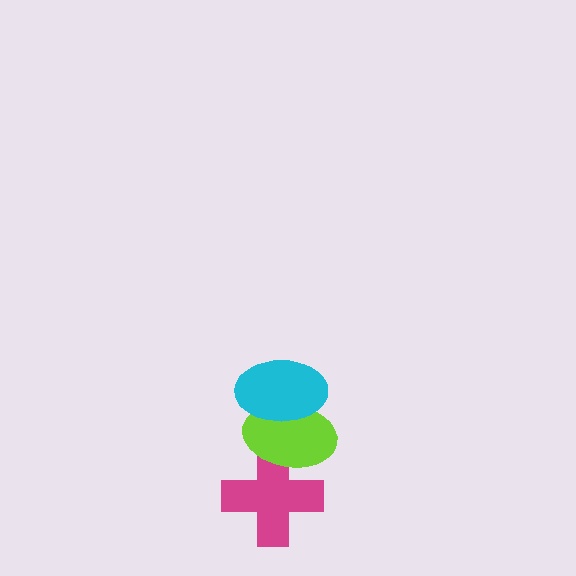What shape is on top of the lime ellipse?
The cyan ellipse is on top of the lime ellipse.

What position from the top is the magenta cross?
The magenta cross is 3rd from the top.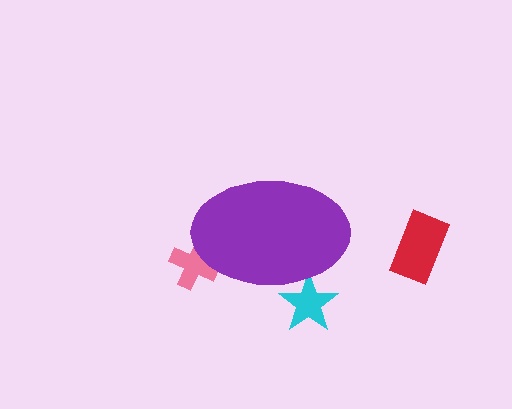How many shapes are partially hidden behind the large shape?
2 shapes are partially hidden.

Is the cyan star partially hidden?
Yes, the cyan star is partially hidden behind the purple ellipse.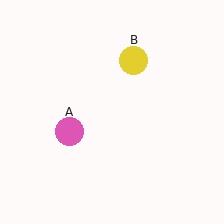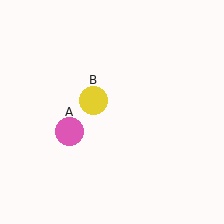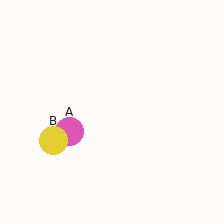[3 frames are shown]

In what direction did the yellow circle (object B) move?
The yellow circle (object B) moved down and to the left.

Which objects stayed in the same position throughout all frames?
Pink circle (object A) remained stationary.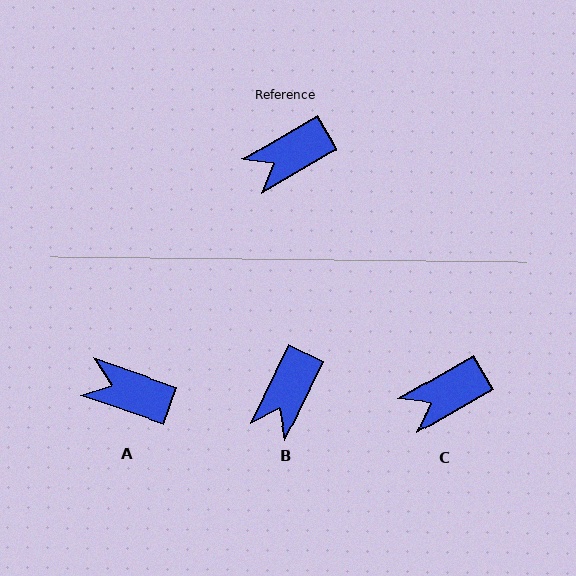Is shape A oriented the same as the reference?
No, it is off by about 49 degrees.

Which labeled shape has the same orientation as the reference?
C.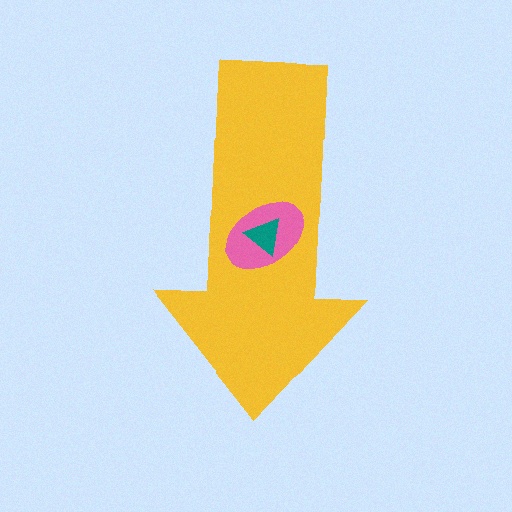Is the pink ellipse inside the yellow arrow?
Yes.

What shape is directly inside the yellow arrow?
The pink ellipse.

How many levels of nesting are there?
3.